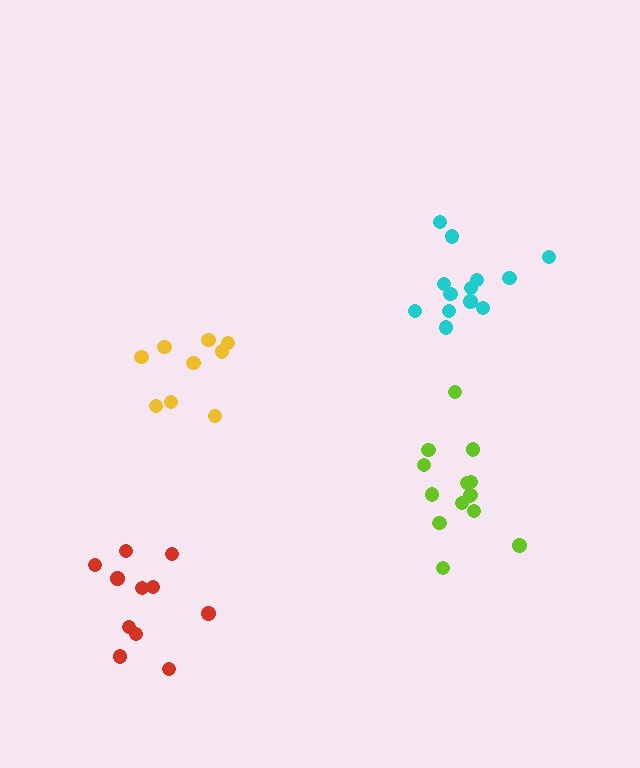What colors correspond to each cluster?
The clusters are colored: yellow, red, lime, cyan.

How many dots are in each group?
Group 1: 9 dots, Group 2: 11 dots, Group 3: 15 dots, Group 4: 13 dots (48 total).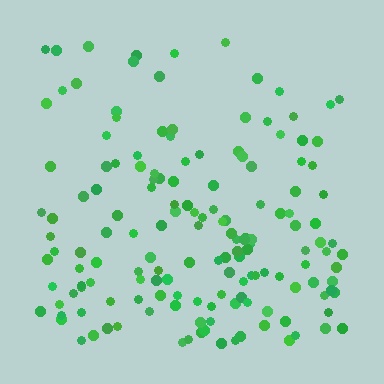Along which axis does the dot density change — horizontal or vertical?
Vertical.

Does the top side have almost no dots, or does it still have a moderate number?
Still a moderate number, just noticeably fewer than the bottom.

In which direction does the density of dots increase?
From top to bottom, with the bottom side densest.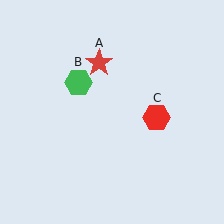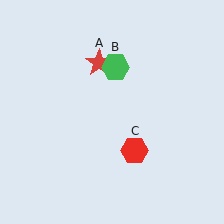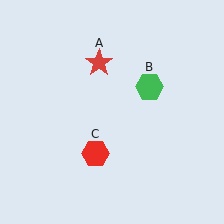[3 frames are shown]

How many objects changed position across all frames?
2 objects changed position: green hexagon (object B), red hexagon (object C).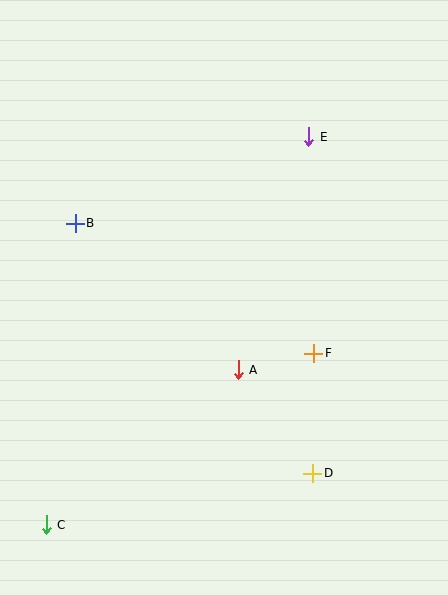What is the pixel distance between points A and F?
The distance between A and F is 77 pixels.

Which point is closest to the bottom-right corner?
Point D is closest to the bottom-right corner.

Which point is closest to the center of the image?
Point A at (238, 370) is closest to the center.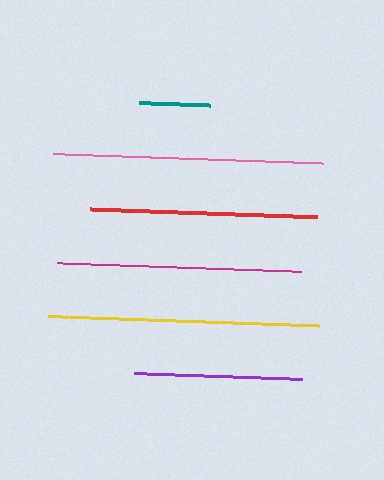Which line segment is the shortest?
The teal line is the shortest at approximately 72 pixels.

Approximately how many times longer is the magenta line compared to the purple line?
The magenta line is approximately 1.4 times the length of the purple line.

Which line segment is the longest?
The yellow line is the longest at approximately 271 pixels.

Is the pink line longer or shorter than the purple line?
The pink line is longer than the purple line.